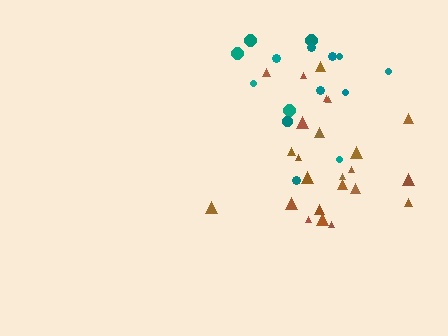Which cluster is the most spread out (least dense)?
Teal.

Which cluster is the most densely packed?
Brown.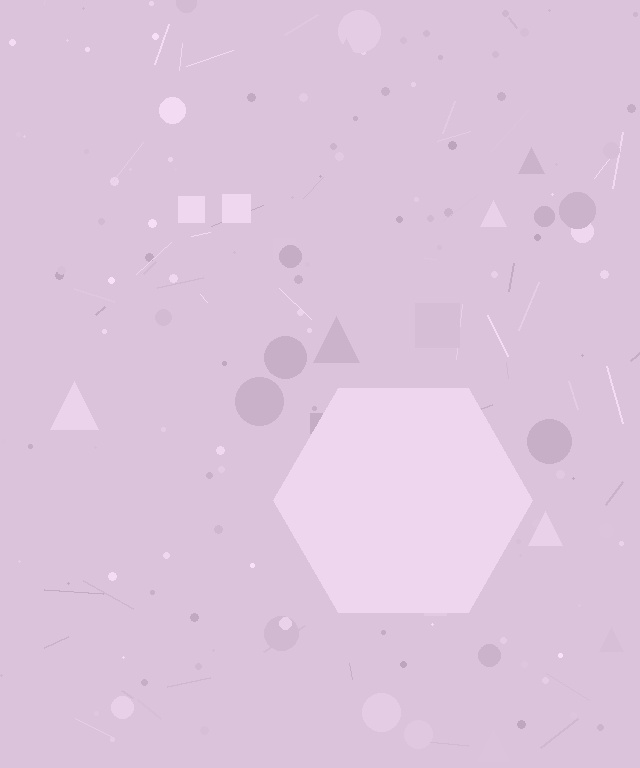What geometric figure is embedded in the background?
A hexagon is embedded in the background.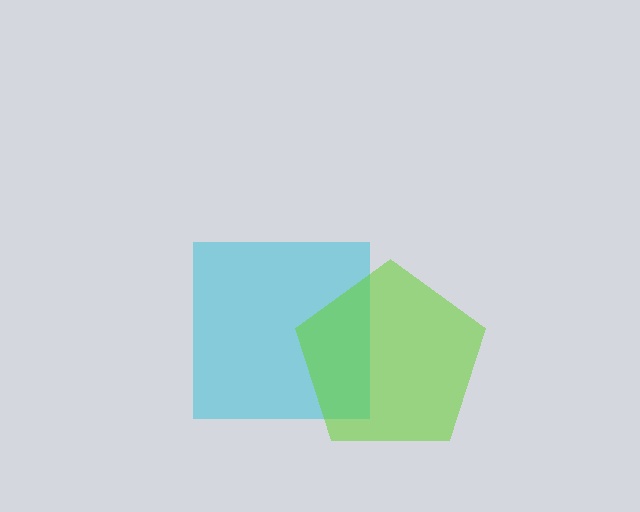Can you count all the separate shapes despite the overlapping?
Yes, there are 2 separate shapes.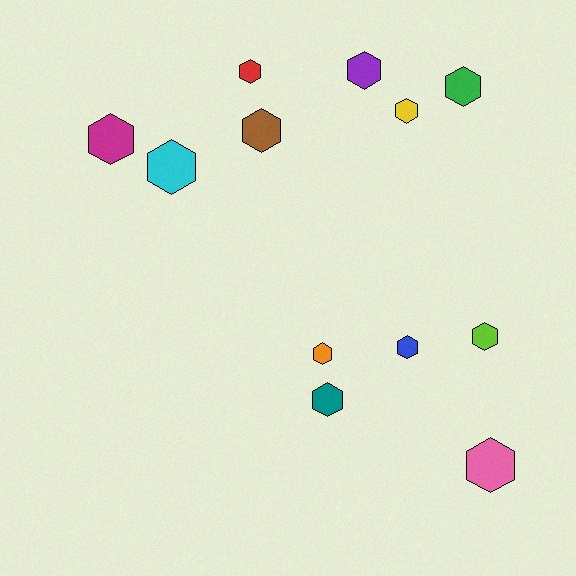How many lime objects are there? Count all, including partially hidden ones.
There is 1 lime object.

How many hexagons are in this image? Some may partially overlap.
There are 12 hexagons.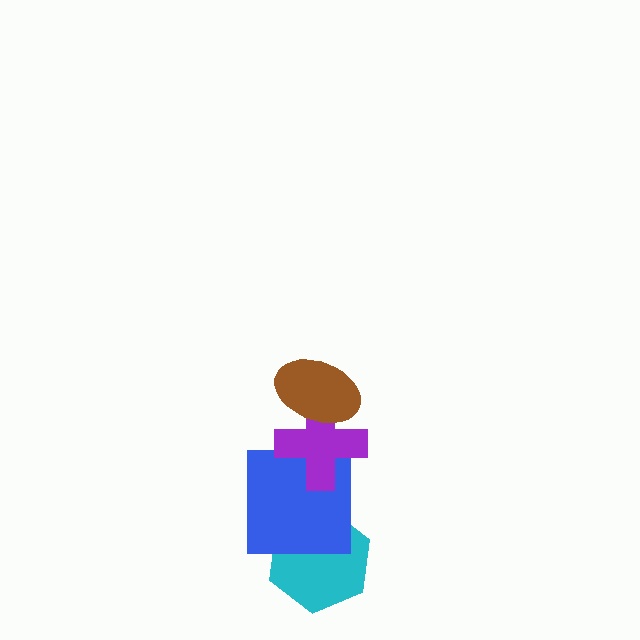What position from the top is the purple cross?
The purple cross is 2nd from the top.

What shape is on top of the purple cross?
The brown ellipse is on top of the purple cross.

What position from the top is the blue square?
The blue square is 3rd from the top.